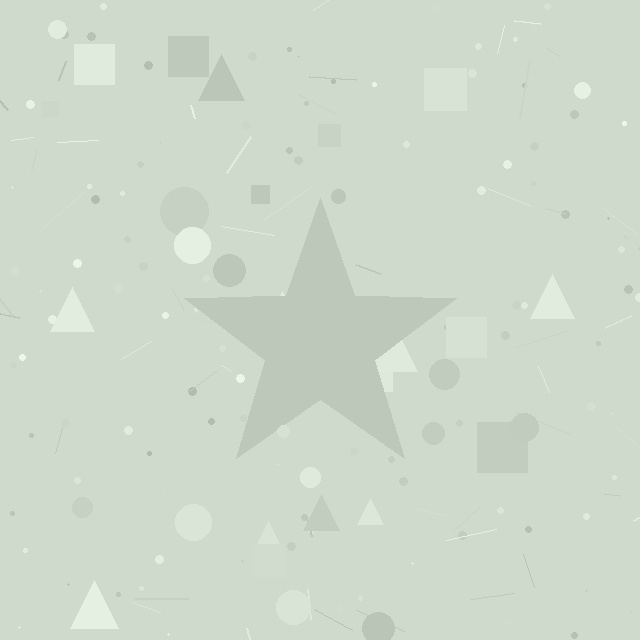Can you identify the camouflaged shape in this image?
The camouflaged shape is a star.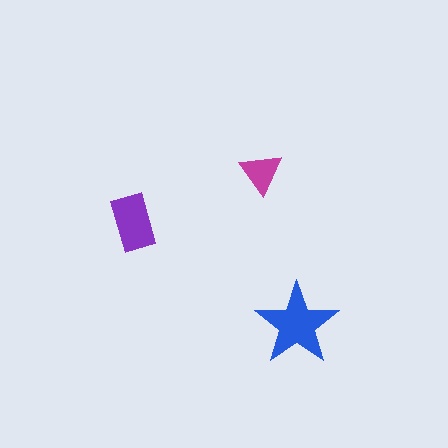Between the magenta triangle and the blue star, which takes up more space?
The blue star.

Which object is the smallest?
The magenta triangle.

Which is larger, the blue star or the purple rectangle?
The blue star.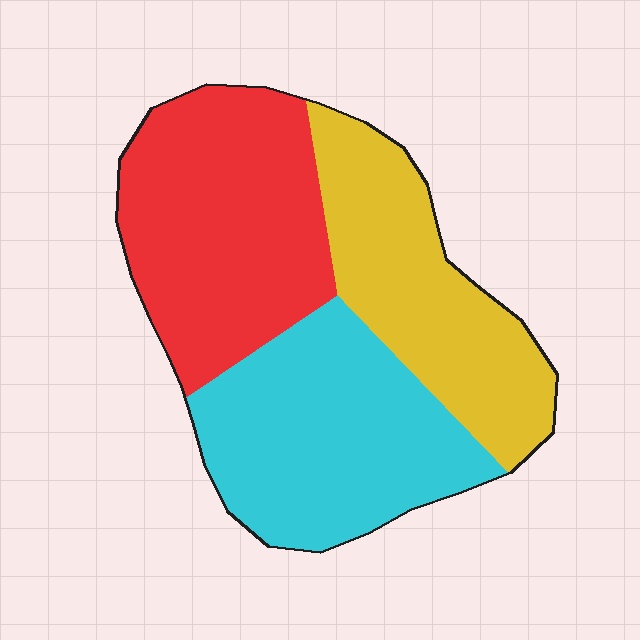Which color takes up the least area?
Yellow, at roughly 30%.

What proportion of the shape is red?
Red covers roughly 35% of the shape.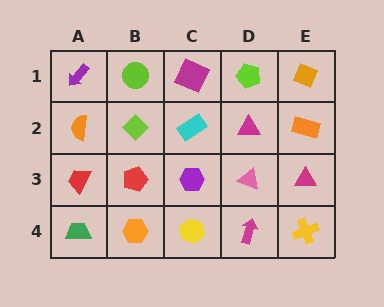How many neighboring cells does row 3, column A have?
3.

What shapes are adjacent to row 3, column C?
A cyan rectangle (row 2, column C), a yellow hexagon (row 4, column C), a red pentagon (row 3, column B), a pink triangle (row 3, column D).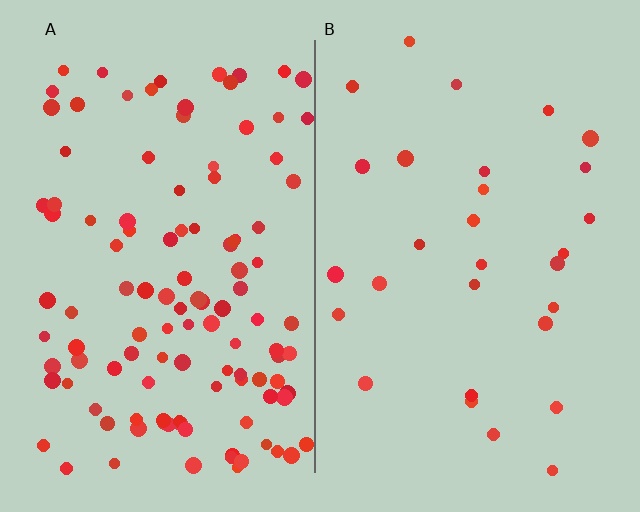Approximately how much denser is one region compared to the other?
Approximately 3.9× — region A over region B.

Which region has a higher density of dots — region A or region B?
A (the left).